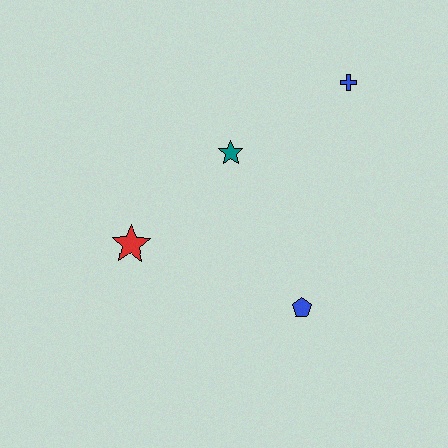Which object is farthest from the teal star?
The blue pentagon is farthest from the teal star.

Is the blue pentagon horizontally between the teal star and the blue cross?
Yes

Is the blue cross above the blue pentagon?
Yes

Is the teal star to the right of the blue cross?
No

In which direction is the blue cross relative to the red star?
The blue cross is to the right of the red star.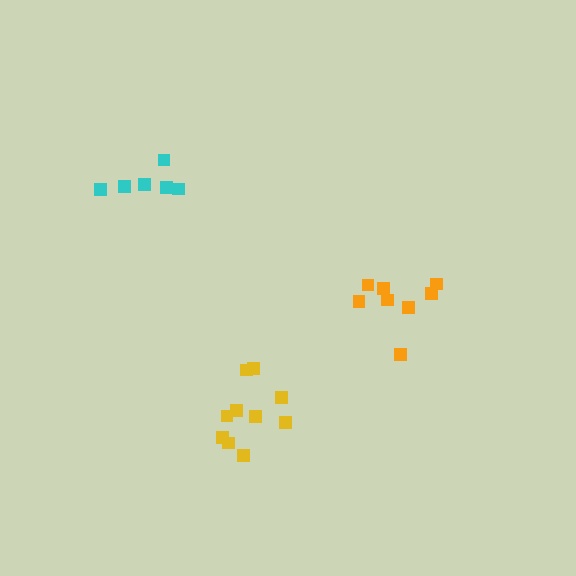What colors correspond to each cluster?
The clusters are colored: cyan, yellow, orange.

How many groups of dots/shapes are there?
There are 3 groups.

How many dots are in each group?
Group 1: 6 dots, Group 2: 10 dots, Group 3: 8 dots (24 total).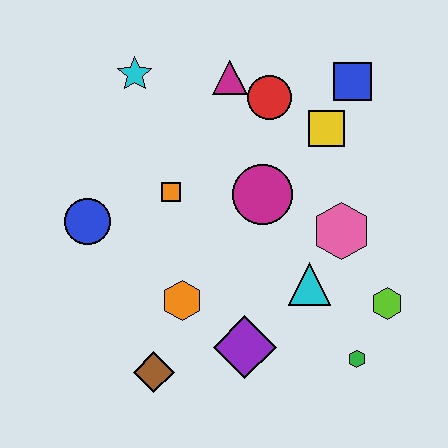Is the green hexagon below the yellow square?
Yes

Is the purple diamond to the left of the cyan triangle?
Yes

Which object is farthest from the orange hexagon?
The blue square is farthest from the orange hexagon.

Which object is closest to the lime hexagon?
The green hexagon is closest to the lime hexagon.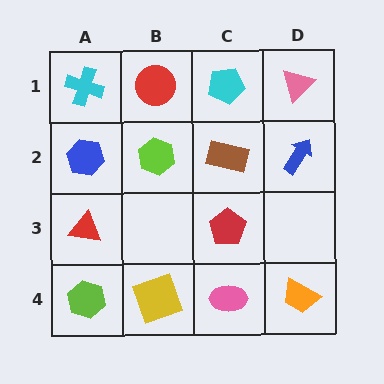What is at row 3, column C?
A red pentagon.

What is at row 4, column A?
A lime hexagon.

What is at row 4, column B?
A yellow square.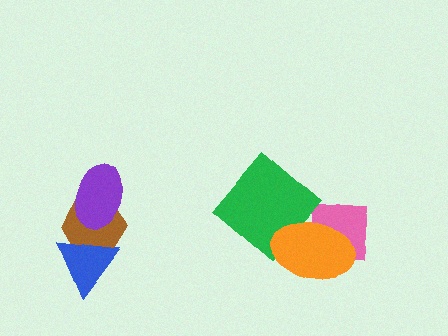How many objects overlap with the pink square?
1 object overlaps with the pink square.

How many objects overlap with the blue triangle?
1 object overlaps with the blue triangle.